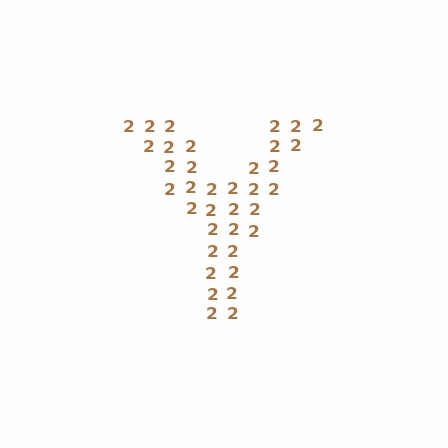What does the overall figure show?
The overall figure shows the letter Y.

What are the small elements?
The small elements are digit 2's.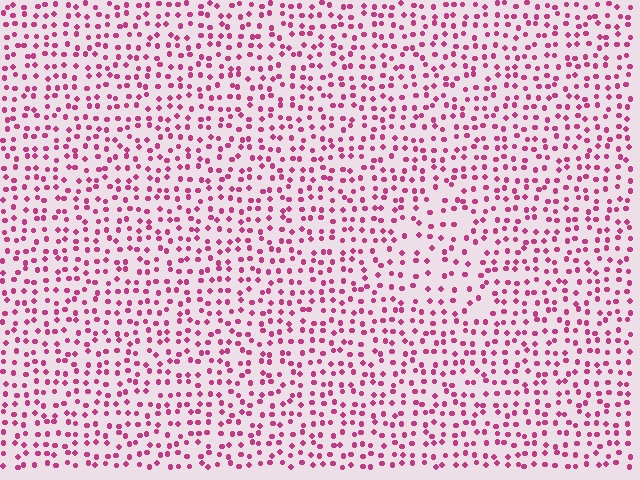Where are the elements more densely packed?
The elements are more densely packed outside the triangle boundary.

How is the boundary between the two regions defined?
The boundary is defined by a change in element density (approximately 1.6x ratio). All elements are the same color, size, and shape.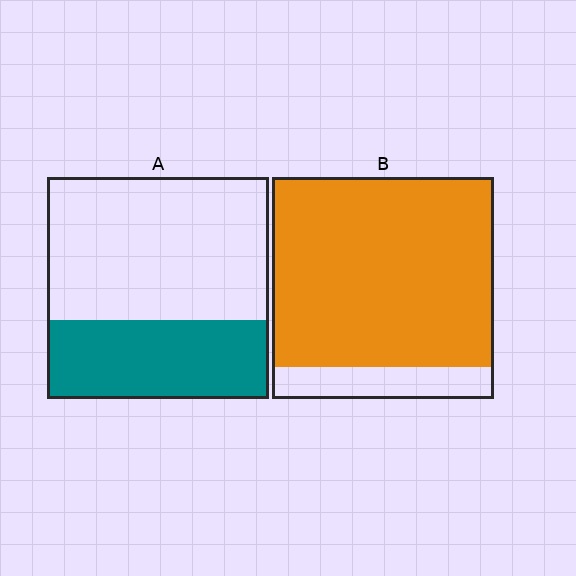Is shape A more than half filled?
No.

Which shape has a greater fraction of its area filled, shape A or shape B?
Shape B.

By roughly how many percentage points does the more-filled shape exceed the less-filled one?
By roughly 50 percentage points (B over A).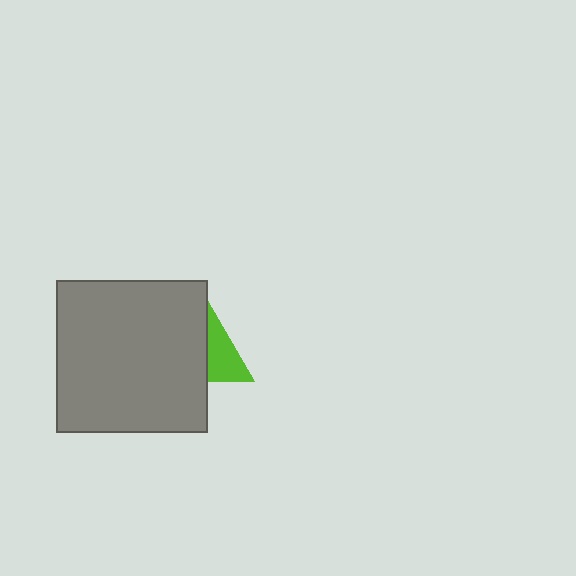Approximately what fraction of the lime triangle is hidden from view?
Roughly 62% of the lime triangle is hidden behind the gray square.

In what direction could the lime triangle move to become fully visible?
The lime triangle could move right. That would shift it out from behind the gray square entirely.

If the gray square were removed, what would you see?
You would see the complete lime triangle.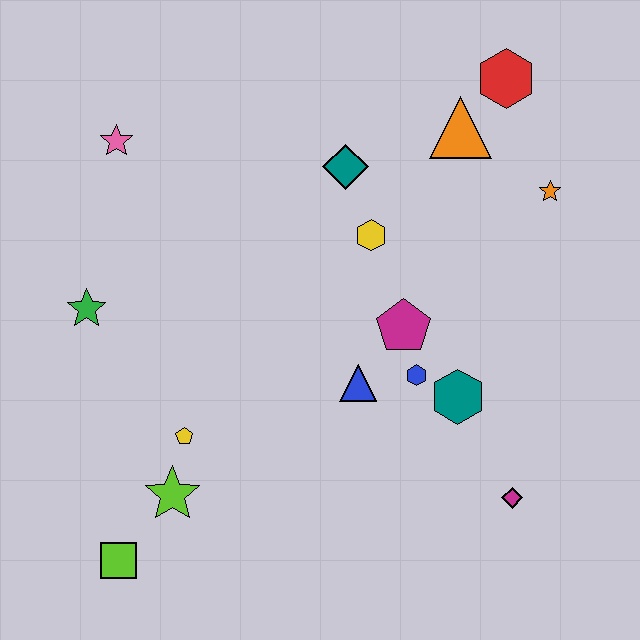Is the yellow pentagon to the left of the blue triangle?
Yes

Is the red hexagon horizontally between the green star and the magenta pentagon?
No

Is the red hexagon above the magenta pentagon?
Yes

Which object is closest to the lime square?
The lime star is closest to the lime square.